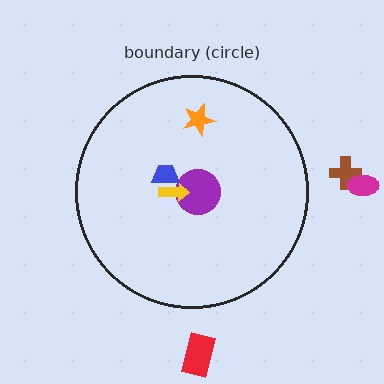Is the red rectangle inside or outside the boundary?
Outside.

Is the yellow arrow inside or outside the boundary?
Inside.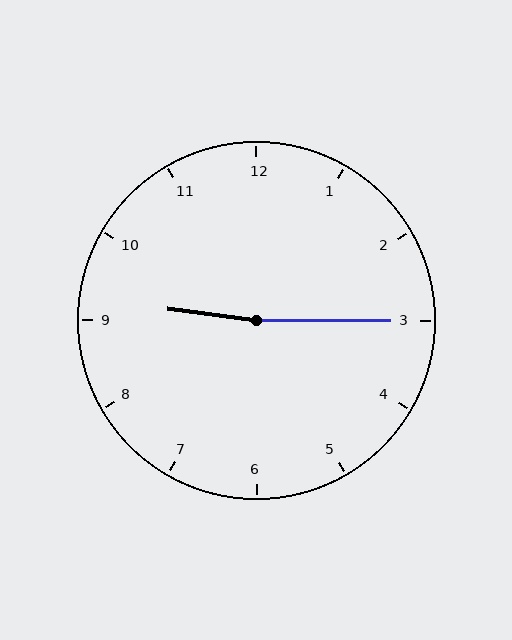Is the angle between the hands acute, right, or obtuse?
It is obtuse.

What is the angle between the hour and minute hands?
Approximately 172 degrees.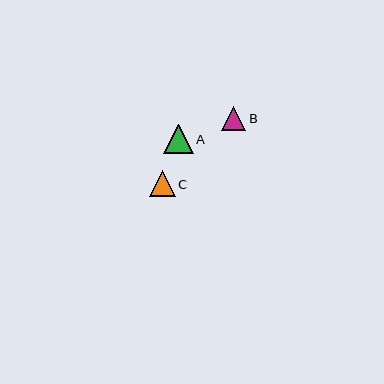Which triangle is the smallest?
Triangle B is the smallest with a size of approximately 24 pixels.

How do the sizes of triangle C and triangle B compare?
Triangle C and triangle B are approximately the same size.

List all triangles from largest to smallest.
From largest to smallest: A, C, B.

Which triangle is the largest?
Triangle A is the largest with a size of approximately 30 pixels.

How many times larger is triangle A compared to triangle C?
Triangle A is approximately 1.1 times the size of triangle C.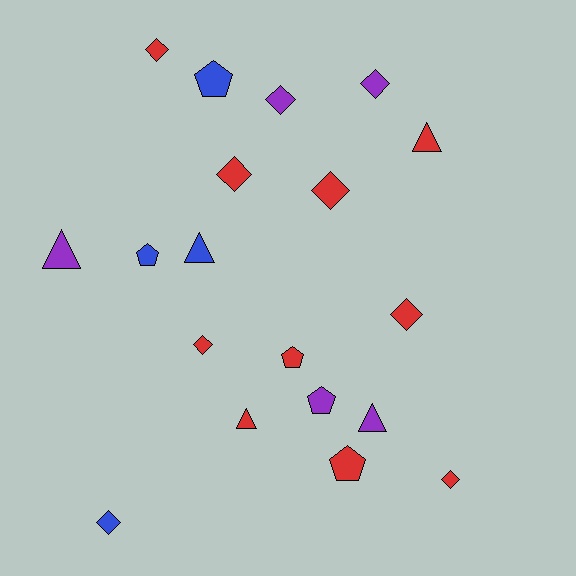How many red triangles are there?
There are 2 red triangles.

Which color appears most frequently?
Red, with 10 objects.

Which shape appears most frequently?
Diamond, with 9 objects.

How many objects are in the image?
There are 19 objects.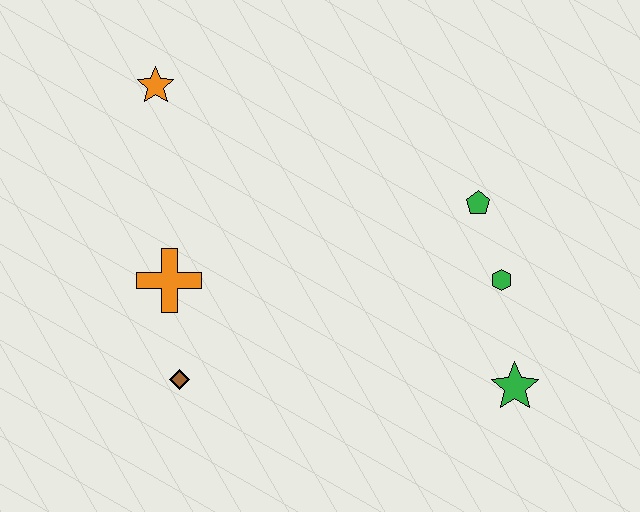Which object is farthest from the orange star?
The green star is farthest from the orange star.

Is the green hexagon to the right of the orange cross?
Yes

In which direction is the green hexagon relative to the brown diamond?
The green hexagon is to the right of the brown diamond.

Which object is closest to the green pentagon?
The green hexagon is closest to the green pentagon.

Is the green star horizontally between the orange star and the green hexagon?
No